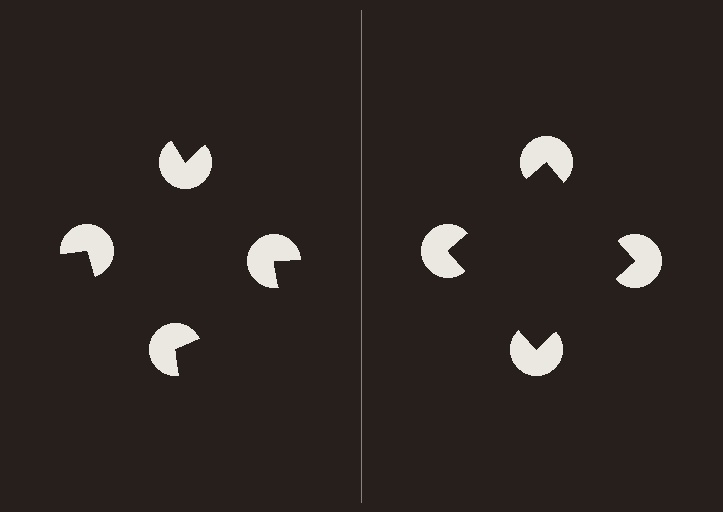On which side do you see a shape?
An illusory square appears on the right side. On the left side the wedge cuts are rotated, so no coherent shape forms.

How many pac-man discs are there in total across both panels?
8 — 4 on each side.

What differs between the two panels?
The pac-man discs are positioned identically on both sides; only the wedge orientations differ. On the right they align to a square; on the left they are misaligned.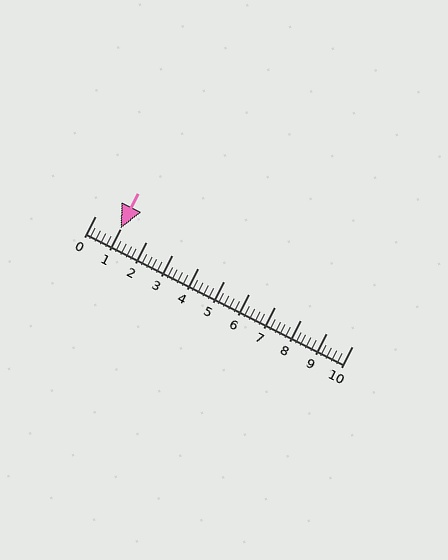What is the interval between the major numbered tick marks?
The major tick marks are spaced 1 units apart.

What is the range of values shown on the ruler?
The ruler shows values from 0 to 10.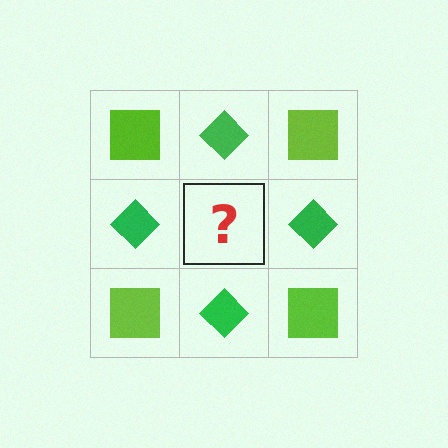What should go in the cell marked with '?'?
The missing cell should contain a lime square.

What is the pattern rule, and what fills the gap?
The rule is that it alternates lime square and green diamond in a checkerboard pattern. The gap should be filled with a lime square.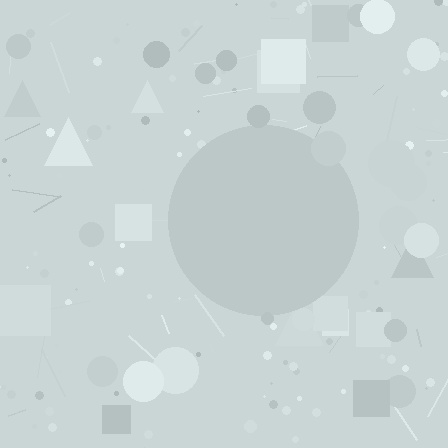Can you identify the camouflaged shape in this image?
The camouflaged shape is a circle.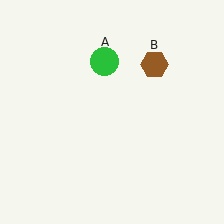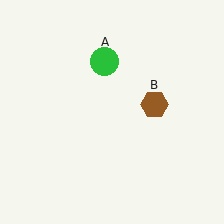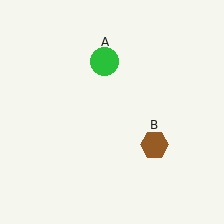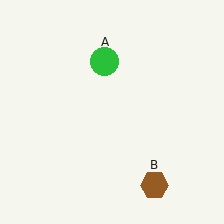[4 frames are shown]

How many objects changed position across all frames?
1 object changed position: brown hexagon (object B).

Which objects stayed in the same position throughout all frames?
Green circle (object A) remained stationary.